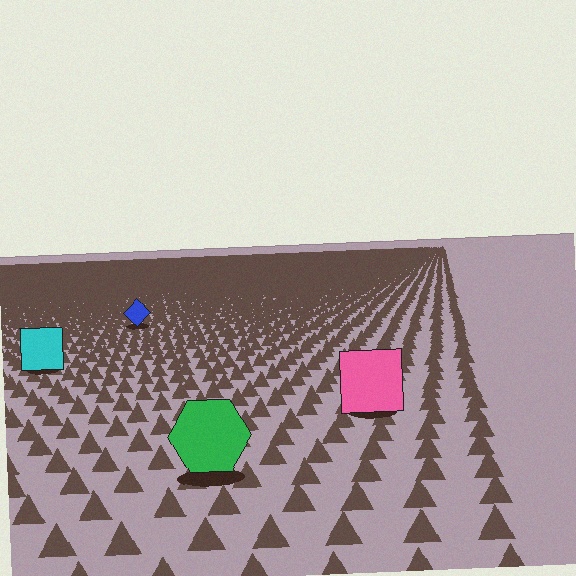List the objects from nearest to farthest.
From nearest to farthest: the green hexagon, the pink square, the cyan square, the blue diamond.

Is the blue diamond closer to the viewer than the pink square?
No. The pink square is closer — you can tell from the texture gradient: the ground texture is coarser near it.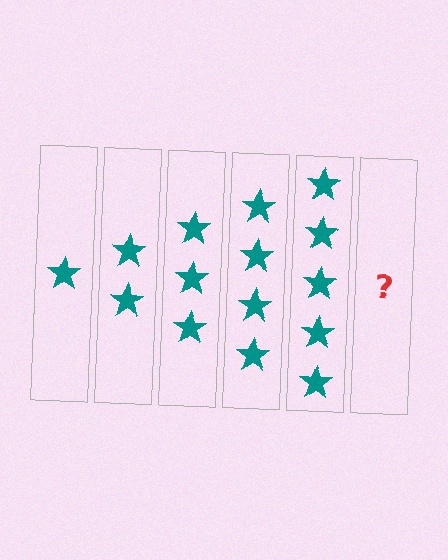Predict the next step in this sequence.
The next step is 6 stars.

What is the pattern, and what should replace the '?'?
The pattern is that each step adds one more star. The '?' should be 6 stars.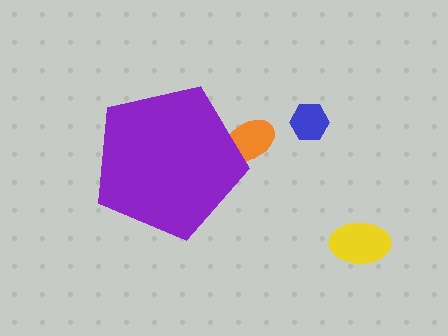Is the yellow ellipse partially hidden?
No, the yellow ellipse is fully visible.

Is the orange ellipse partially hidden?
Yes, the orange ellipse is partially hidden behind the purple pentagon.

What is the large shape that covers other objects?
A purple pentagon.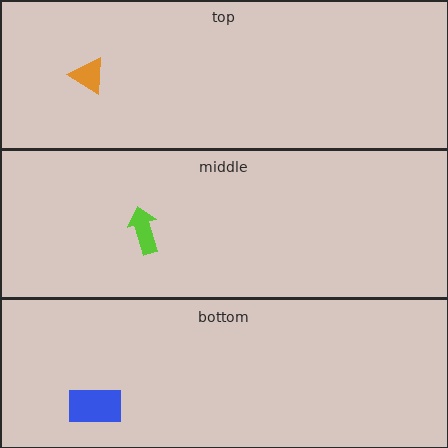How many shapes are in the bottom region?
1.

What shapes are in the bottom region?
The blue rectangle.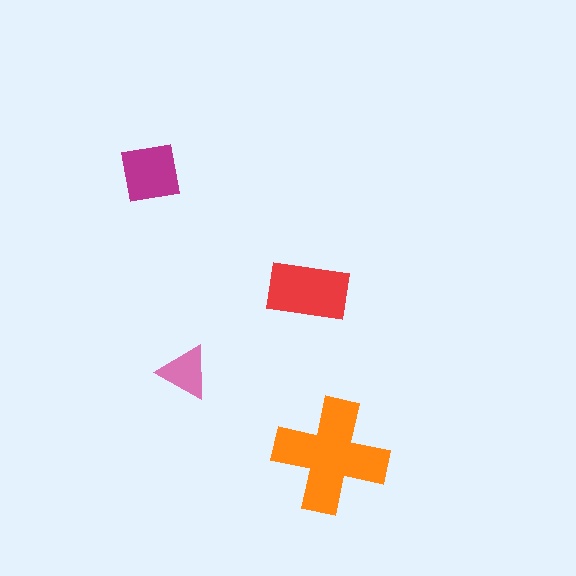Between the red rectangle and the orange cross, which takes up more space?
The orange cross.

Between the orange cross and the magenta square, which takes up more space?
The orange cross.